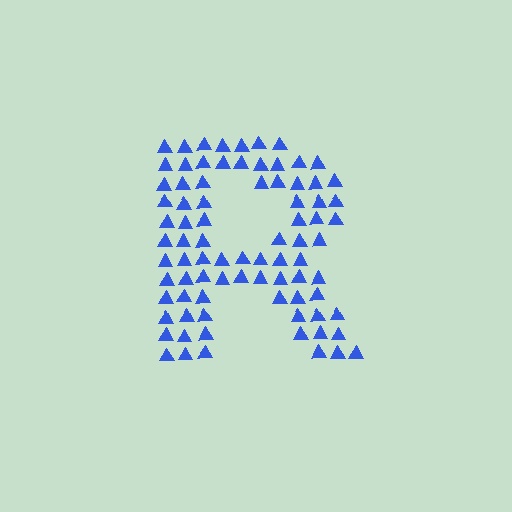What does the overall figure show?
The overall figure shows the letter R.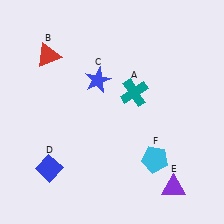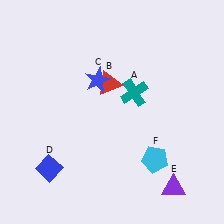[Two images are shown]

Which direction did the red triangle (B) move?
The red triangle (B) moved right.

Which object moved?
The red triangle (B) moved right.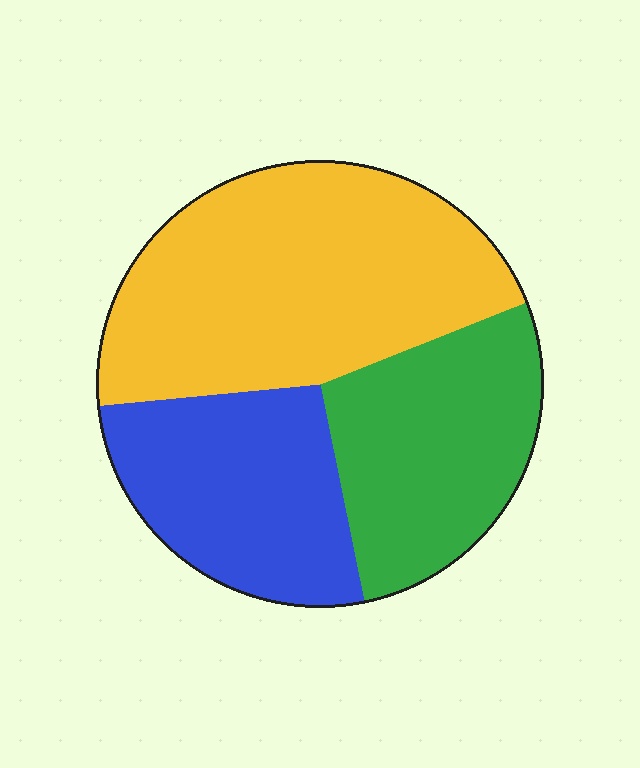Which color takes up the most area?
Yellow, at roughly 45%.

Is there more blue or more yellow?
Yellow.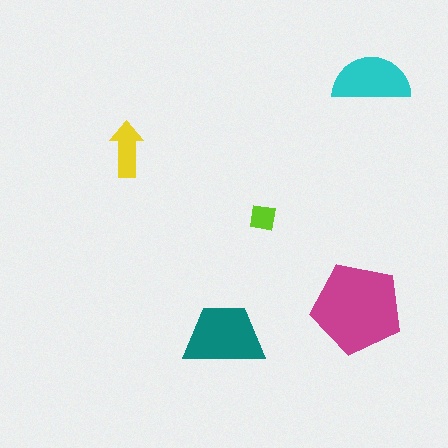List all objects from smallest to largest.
The lime square, the yellow arrow, the cyan semicircle, the teal trapezoid, the magenta pentagon.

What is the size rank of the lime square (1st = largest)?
5th.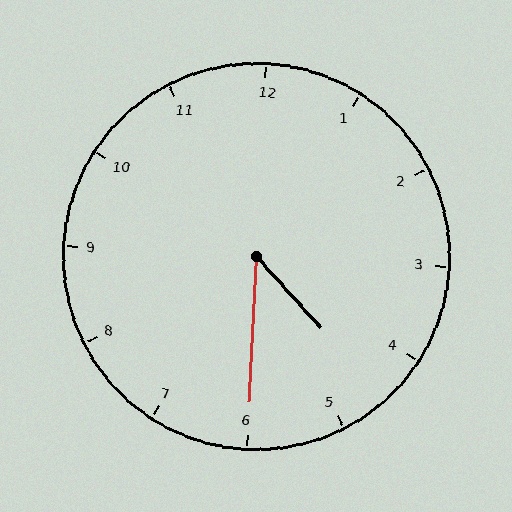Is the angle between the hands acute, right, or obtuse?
It is acute.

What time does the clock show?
4:30.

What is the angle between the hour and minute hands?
Approximately 45 degrees.